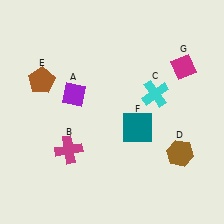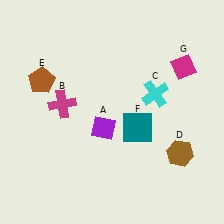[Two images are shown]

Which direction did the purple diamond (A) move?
The purple diamond (A) moved down.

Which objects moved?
The objects that moved are: the purple diamond (A), the magenta cross (B).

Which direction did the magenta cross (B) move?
The magenta cross (B) moved up.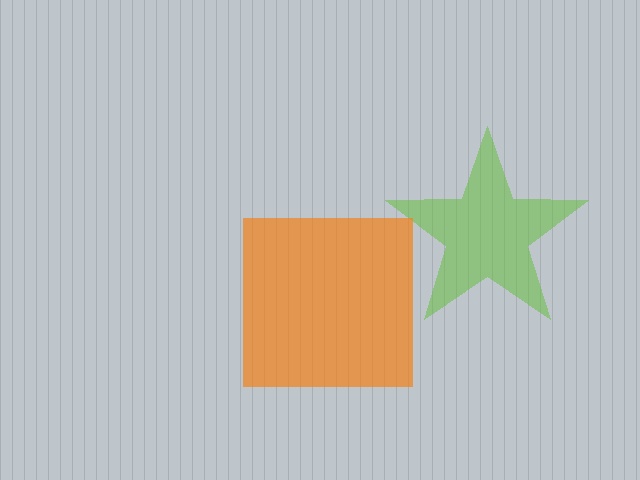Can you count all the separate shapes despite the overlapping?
Yes, there are 2 separate shapes.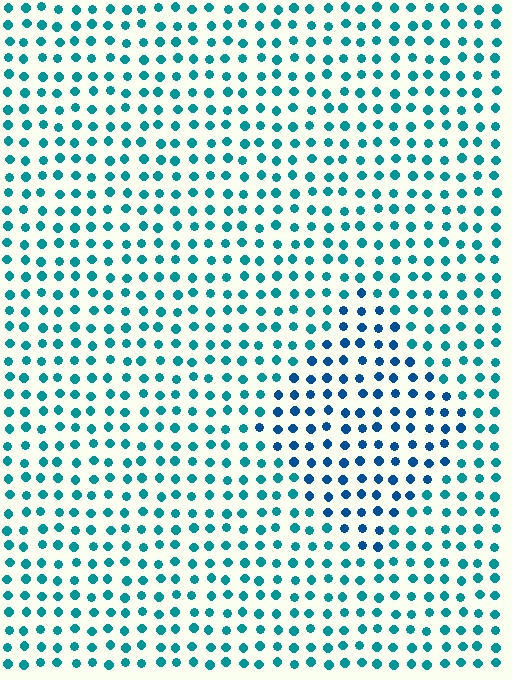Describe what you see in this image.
The image is filled with small teal elements in a uniform arrangement. A diamond-shaped region is visible where the elements are tinted to a slightly different hue, forming a subtle color boundary.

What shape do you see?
I see a diamond.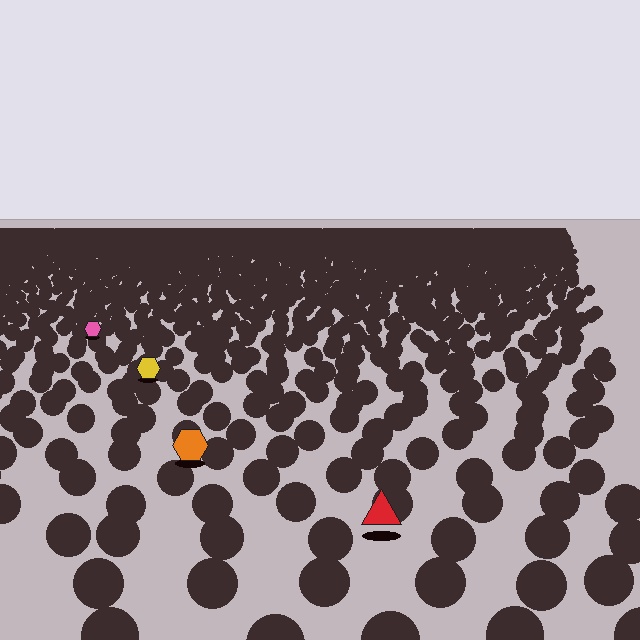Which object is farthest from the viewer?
The pink hexagon is farthest from the viewer. It appears smaller and the ground texture around it is denser.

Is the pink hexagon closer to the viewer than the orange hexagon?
No. The orange hexagon is closer — you can tell from the texture gradient: the ground texture is coarser near it.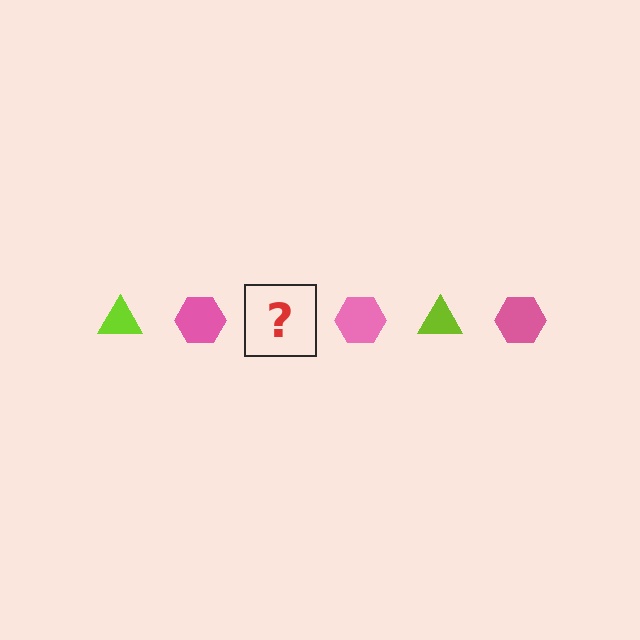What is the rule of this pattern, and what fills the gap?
The rule is that the pattern alternates between lime triangle and pink hexagon. The gap should be filled with a lime triangle.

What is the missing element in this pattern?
The missing element is a lime triangle.